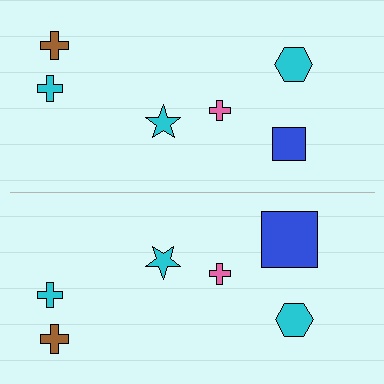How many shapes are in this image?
There are 12 shapes in this image.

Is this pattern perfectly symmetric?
No, the pattern is not perfectly symmetric. The blue square on the bottom side has a different size than its mirror counterpart.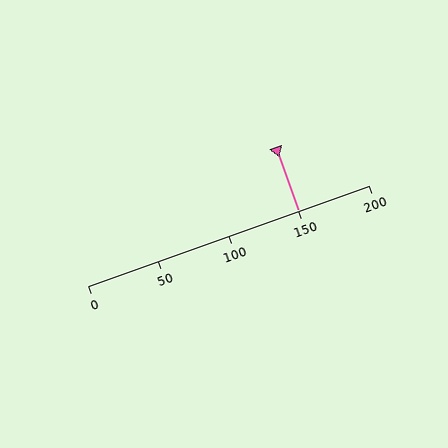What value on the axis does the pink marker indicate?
The marker indicates approximately 150.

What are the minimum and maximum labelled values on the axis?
The axis runs from 0 to 200.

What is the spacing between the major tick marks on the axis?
The major ticks are spaced 50 apart.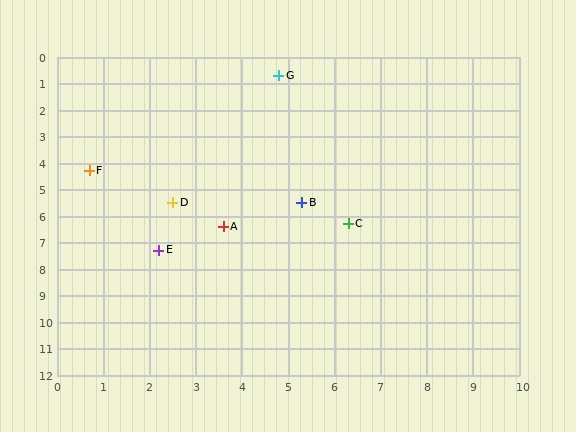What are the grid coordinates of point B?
Point B is at approximately (5.3, 5.5).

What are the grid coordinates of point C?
Point C is at approximately (6.3, 6.3).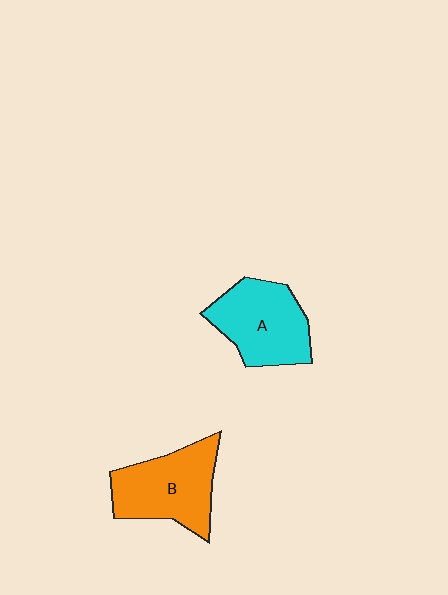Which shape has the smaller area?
Shape A (cyan).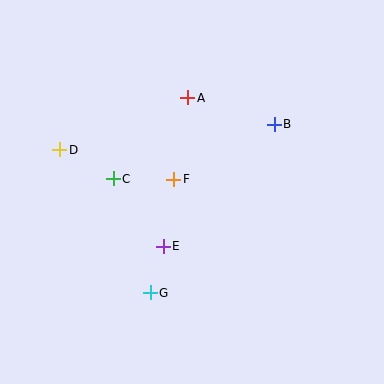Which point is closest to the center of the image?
Point F at (174, 179) is closest to the center.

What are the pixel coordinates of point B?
Point B is at (274, 124).